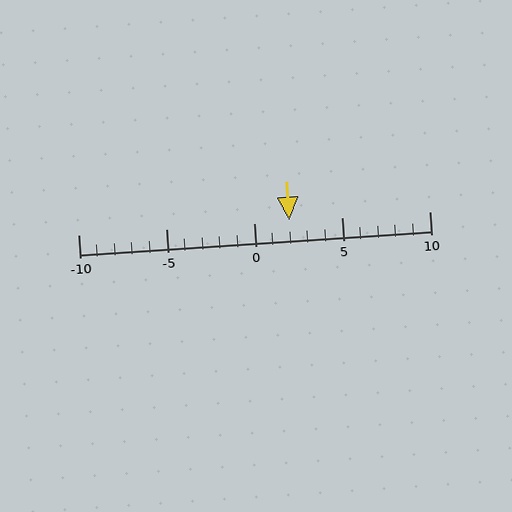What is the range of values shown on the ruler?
The ruler shows values from -10 to 10.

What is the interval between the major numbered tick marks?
The major tick marks are spaced 5 units apart.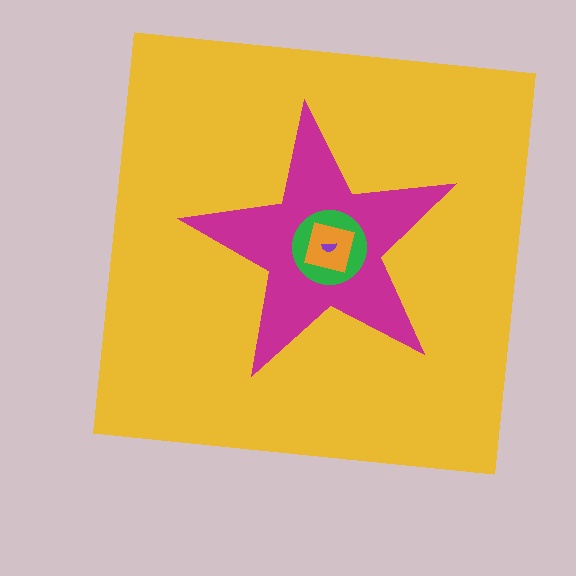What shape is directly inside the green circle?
The orange square.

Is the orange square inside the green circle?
Yes.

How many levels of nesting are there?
5.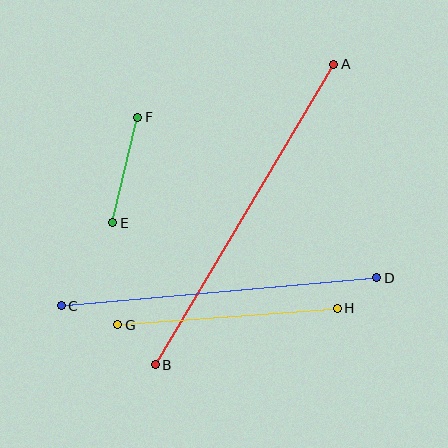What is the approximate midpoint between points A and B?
The midpoint is at approximately (245, 214) pixels.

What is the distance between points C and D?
The distance is approximately 317 pixels.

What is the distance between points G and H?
The distance is approximately 220 pixels.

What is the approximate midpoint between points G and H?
The midpoint is at approximately (228, 316) pixels.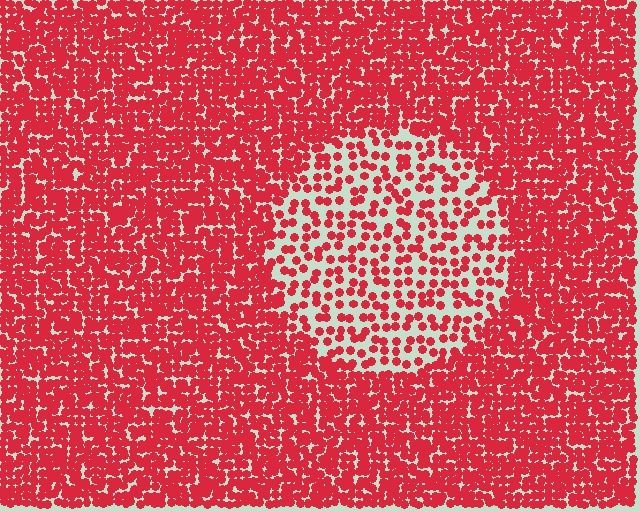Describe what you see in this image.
The image contains small red elements arranged at two different densities. A circle-shaped region is visible where the elements are less densely packed than the surrounding area.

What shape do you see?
I see a circle.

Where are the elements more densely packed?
The elements are more densely packed outside the circle boundary.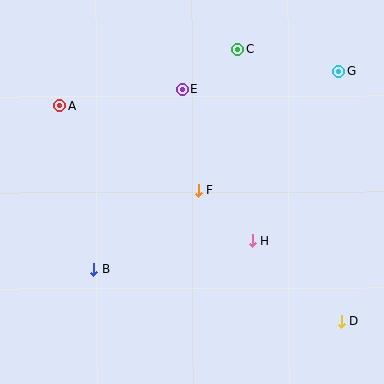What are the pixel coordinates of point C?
Point C is at (237, 49).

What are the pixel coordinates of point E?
Point E is at (182, 89).